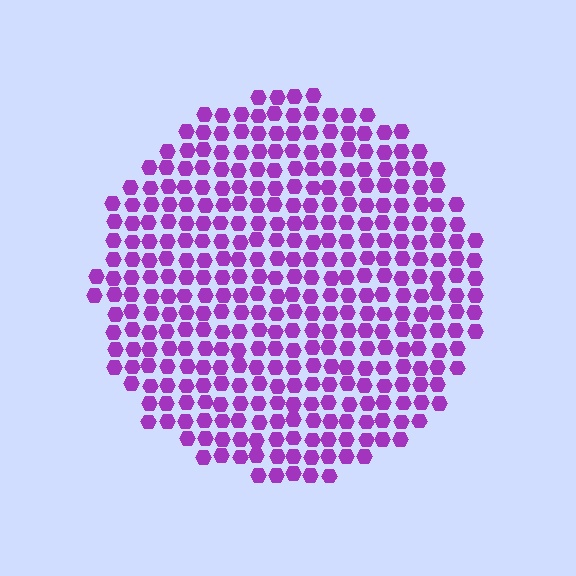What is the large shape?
The large shape is a circle.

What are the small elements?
The small elements are hexagons.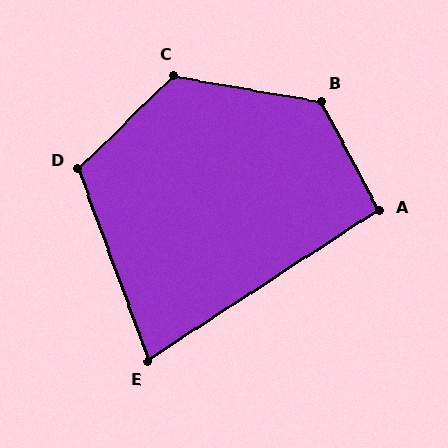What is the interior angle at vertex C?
Approximately 126 degrees (obtuse).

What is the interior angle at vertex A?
Approximately 95 degrees (approximately right).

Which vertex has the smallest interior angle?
E, at approximately 77 degrees.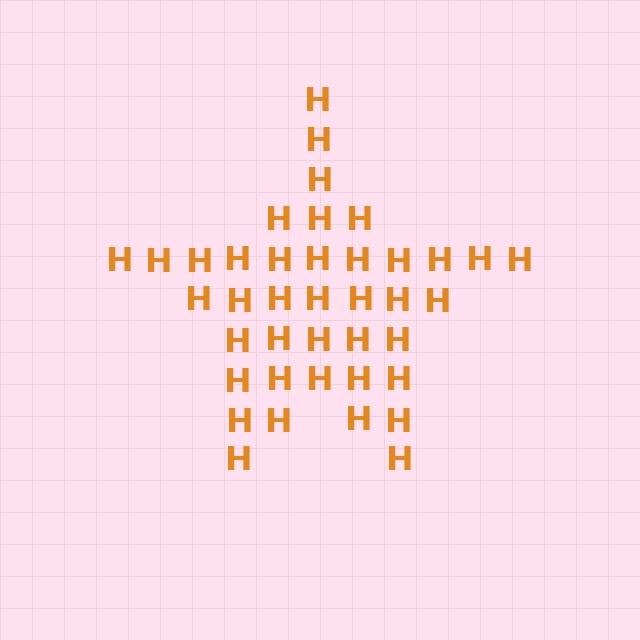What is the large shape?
The large shape is a star.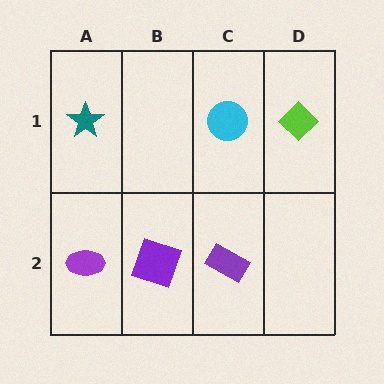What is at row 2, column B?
A purple square.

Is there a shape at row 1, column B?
No, that cell is empty.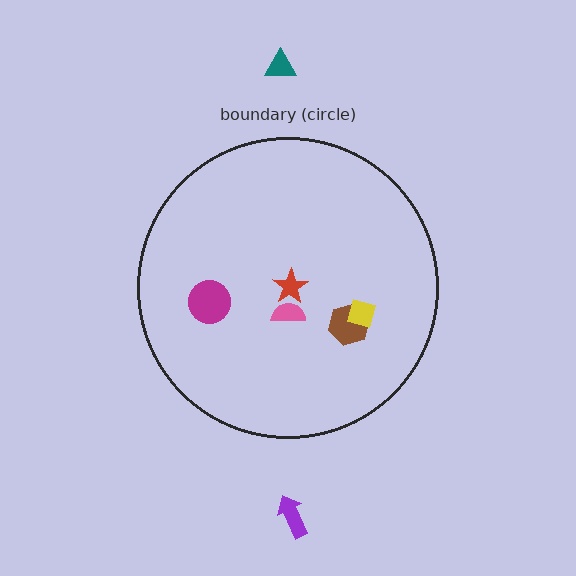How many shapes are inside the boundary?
5 inside, 2 outside.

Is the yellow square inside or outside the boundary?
Inside.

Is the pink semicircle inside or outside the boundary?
Inside.